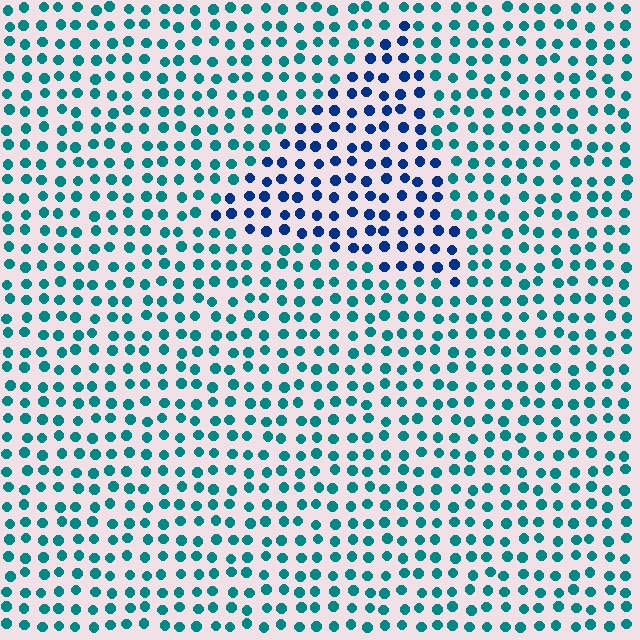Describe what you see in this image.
The image is filled with small teal elements in a uniform arrangement. A triangle-shaped region is visible where the elements are tinted to a slightly different hue, forming a subtle color boundary.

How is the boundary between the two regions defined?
The boundary is defined purely by a slight shift in hue (about 40 degrees). Spacing, size, and orientation are identical on both sides.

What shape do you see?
I see a triangle.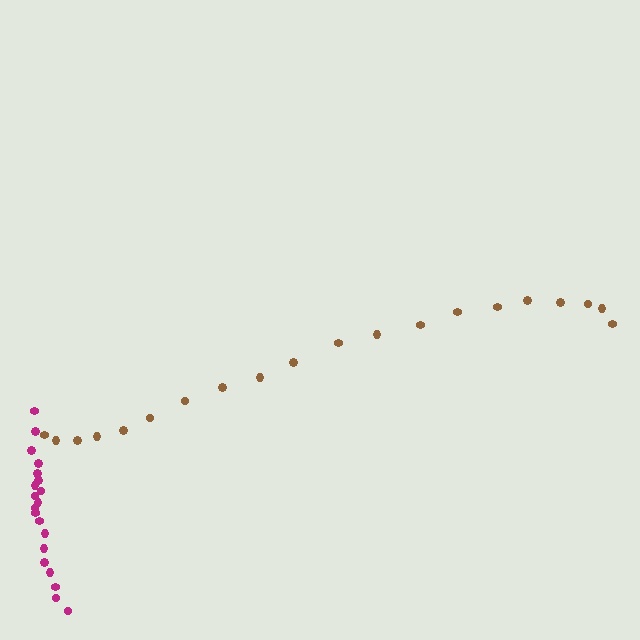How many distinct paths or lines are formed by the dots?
There are 2 distinct paths.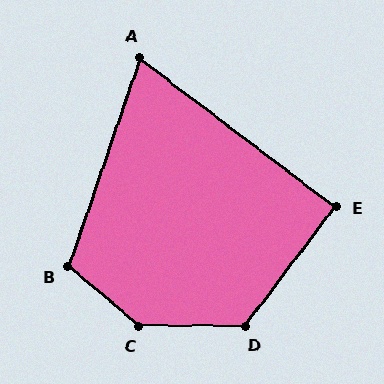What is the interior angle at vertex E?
Approximately 90 degrees (approximately right).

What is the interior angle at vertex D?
Approximately 127 degrees (obtuse).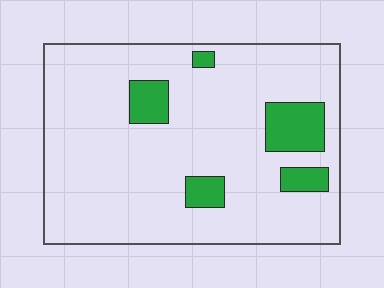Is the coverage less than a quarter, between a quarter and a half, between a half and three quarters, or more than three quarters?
Less than a quarter.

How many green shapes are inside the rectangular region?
5.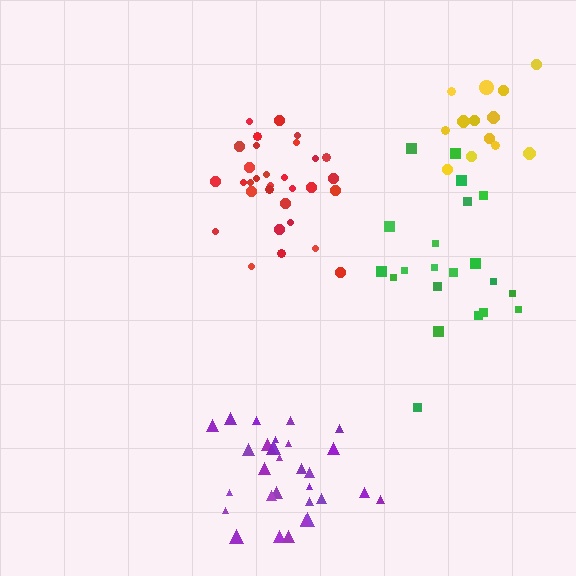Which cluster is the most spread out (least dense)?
Yellow.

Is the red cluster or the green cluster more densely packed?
Red.